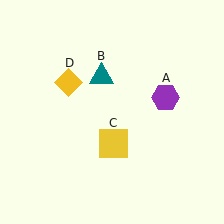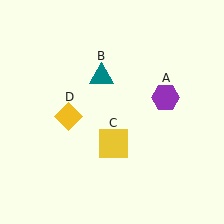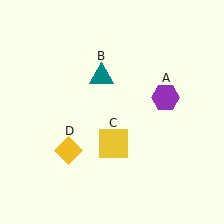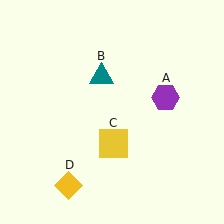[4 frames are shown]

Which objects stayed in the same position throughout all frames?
Purple hexagon (object A) and teal triangle (object B) and yellow square (object C) remained stationary.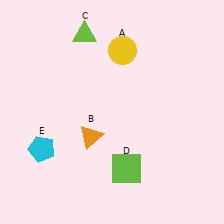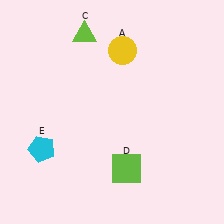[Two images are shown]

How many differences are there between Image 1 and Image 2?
There is 1 difference between the two images.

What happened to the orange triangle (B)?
The orange triangle (B) was removed in Image 2. It was in the bottom-left area of Image 1.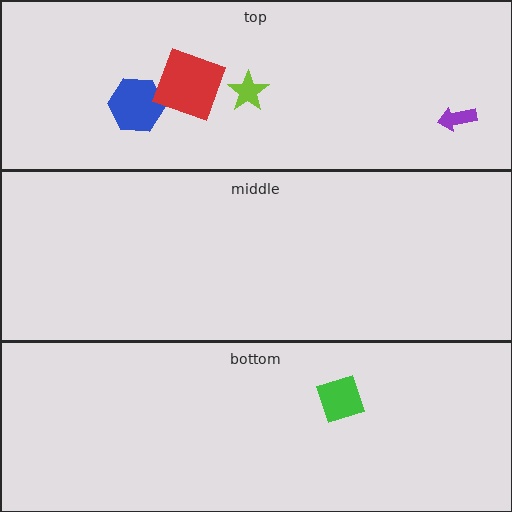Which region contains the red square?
The top region.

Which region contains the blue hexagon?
The top region.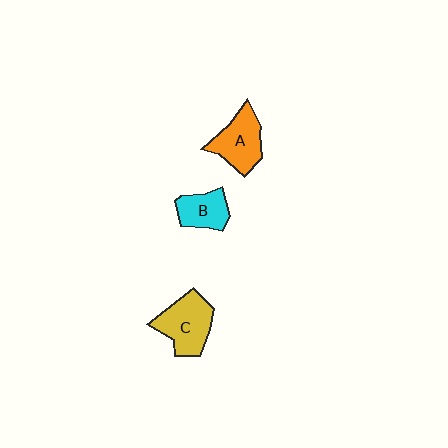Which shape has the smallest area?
Shape B (cyan).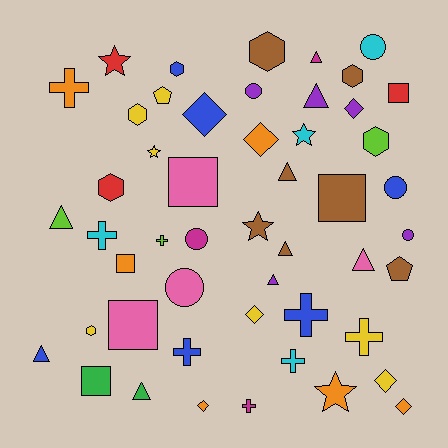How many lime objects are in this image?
There are 3 lime objects.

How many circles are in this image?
There are 6 circles.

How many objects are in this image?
There are 50 objects.